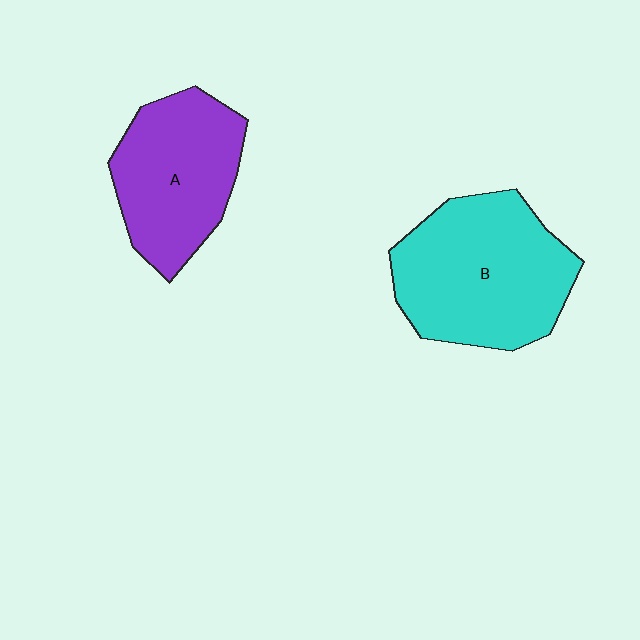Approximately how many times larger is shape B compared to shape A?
Approximately 1.3 times.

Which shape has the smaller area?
Shape A (purple).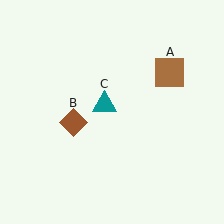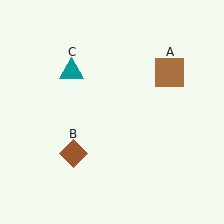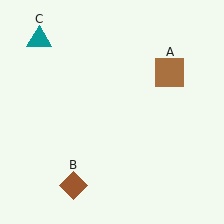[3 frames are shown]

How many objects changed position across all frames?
2 objects changed position: brown diamond (object B), teal triangle (object C).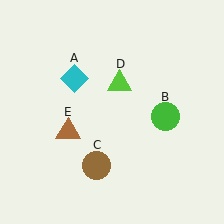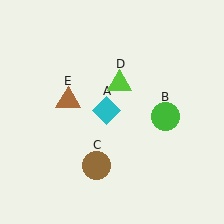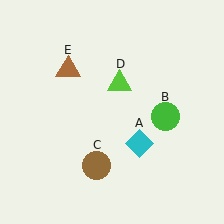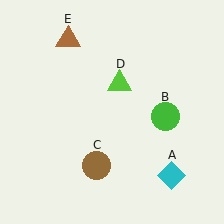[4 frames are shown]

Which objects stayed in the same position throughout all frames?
Green circle (object B) and brown circle (object C) and lime triangle (object D) remained stationary.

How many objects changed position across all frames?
2 objects changed position: cyan diamond (object A), brown triangle (object E).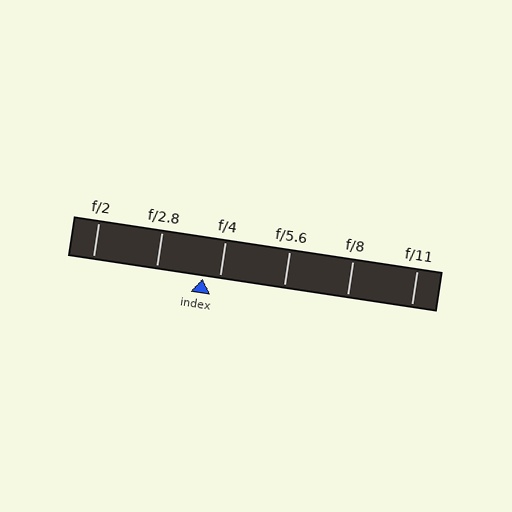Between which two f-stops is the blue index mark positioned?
The index mark is between f/2.8 and f/4.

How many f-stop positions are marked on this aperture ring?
There are 6 f-stop positions marked.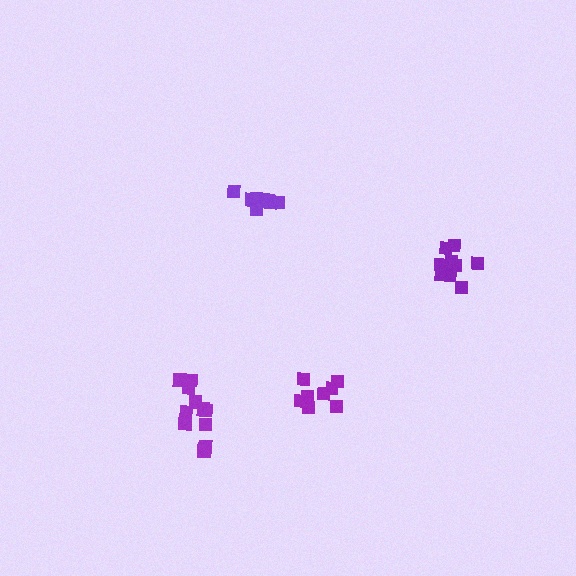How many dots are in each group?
Group 1: 10 dots, Group 2: 8 dots, Group 3: 11 dots, Group 4: 8 dots (37 total).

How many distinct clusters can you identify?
There are 4 distinct clusters.